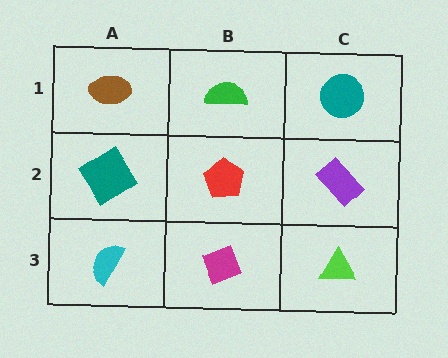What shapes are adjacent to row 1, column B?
A red pentagon (row 2, column B), a brown ellipse (row 1, column A), a teal circle (row 1, column C).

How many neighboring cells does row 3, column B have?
3.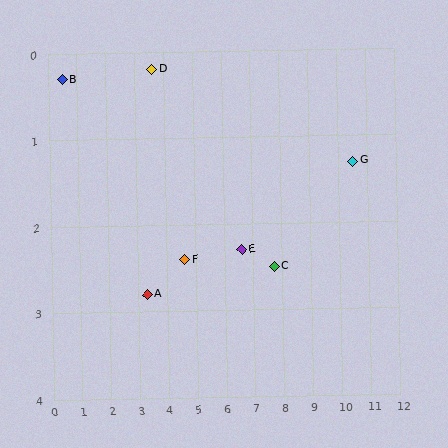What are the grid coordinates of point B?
Point B is at approximately (0.5, 0.3).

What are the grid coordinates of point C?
Point C is at approximately (7.7, 2.5).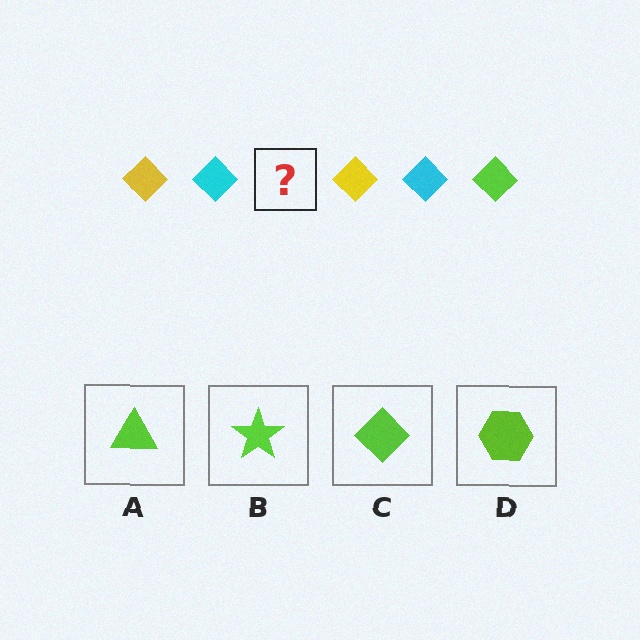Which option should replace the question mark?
Option C.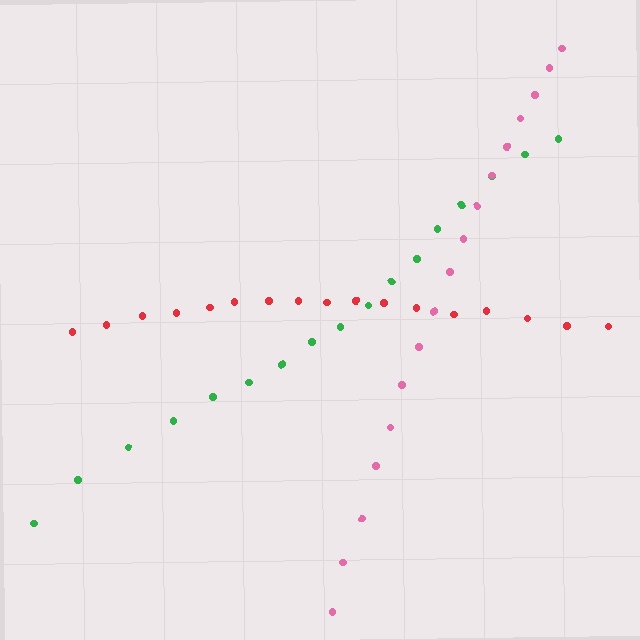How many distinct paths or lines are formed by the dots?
There are 3 distinct paths.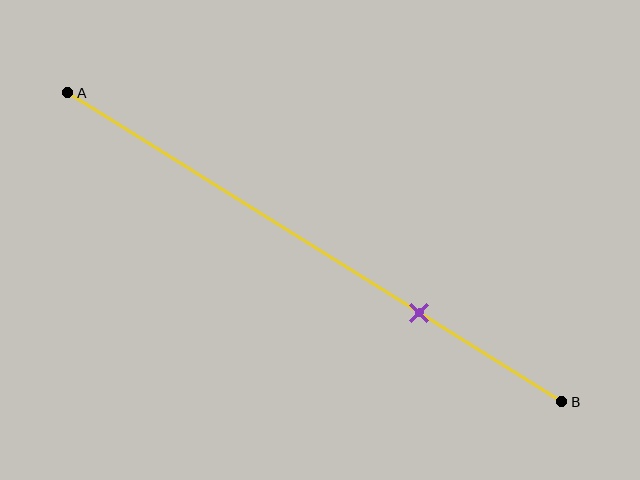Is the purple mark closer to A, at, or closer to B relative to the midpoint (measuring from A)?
The purple mark is closer to point B than the midpoint of segment AB.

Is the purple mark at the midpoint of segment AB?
No, the mark is at about 70% from A, not at the 50% midpoint.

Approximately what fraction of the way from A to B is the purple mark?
The purple mark is approximately 70% of the way from A to B.